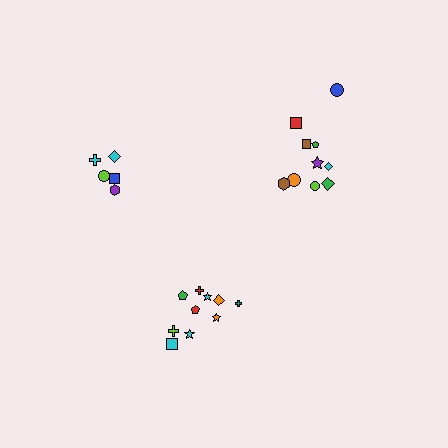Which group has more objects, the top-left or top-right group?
The top-right group.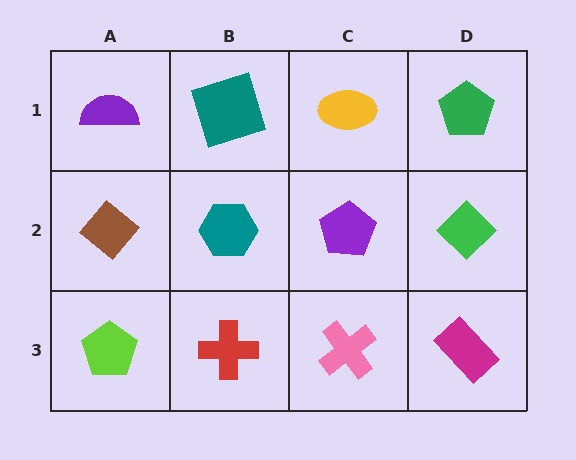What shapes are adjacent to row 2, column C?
A yellow ellipse (row 1, column C), a pink cross (row 3, column C), a teal hexagon (row 2, column B), a green diamond (row 2, column D).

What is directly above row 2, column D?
A green pentagon.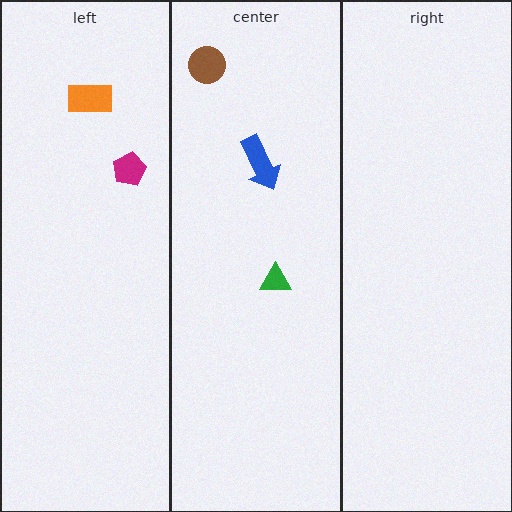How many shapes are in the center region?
3.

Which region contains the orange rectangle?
The left region.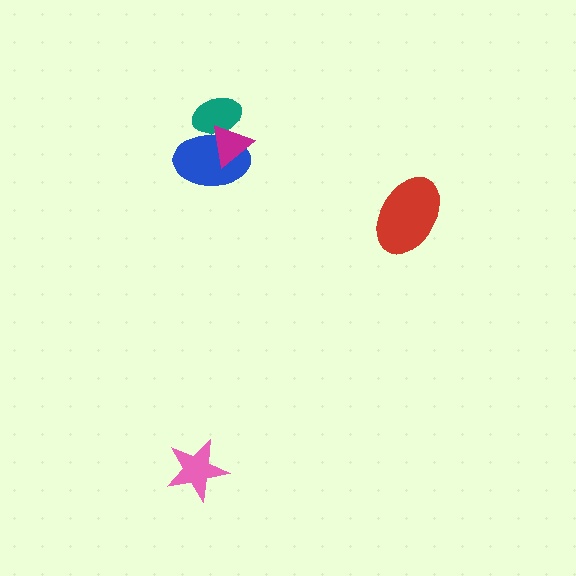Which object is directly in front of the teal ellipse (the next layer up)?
The blue ellipse is directly in front of the teal ellipse.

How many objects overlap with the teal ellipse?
2 objects overlap with the teal ellipse.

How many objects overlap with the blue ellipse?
2 objects overlap with the blue ellipse.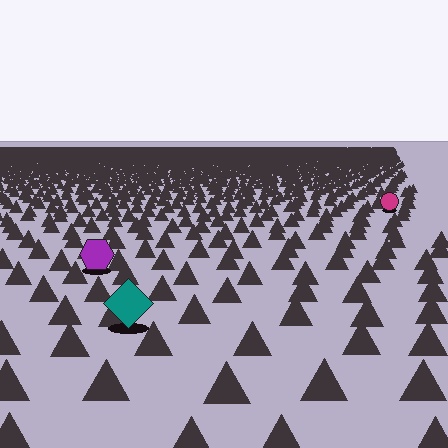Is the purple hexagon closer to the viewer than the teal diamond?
No. The teal diamond is closer — you can tell from the texture gradient: the ground texture is coarser near it.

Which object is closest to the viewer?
The teal diamond is closest. The texture marks near it are larger and more spread out.